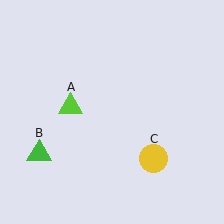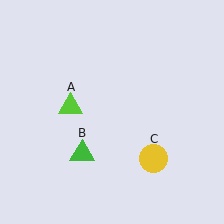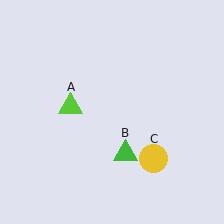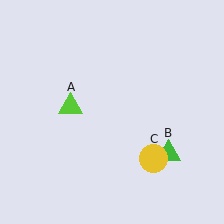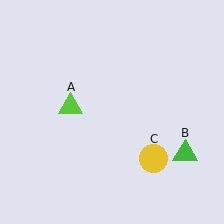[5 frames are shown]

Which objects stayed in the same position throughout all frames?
Lime triangle (object A) and yellow circle (object C) remained stationary.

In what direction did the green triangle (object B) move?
The green triangle (object B) moved right.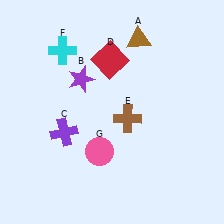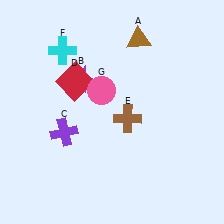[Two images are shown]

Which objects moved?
The objects that moved are: the red square (D), the pink circle (G).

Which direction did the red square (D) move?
The red square (D) moved left.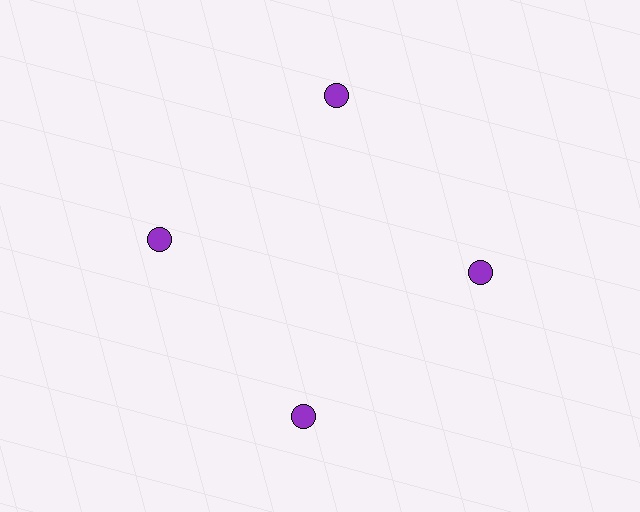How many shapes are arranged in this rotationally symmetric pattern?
There are 4 shapes, arranged in 4 groups of 1.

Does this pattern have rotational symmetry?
Yes, this pattern has 4-fold rotational symmetry. It looks the same after rotating 90 degrees around the center.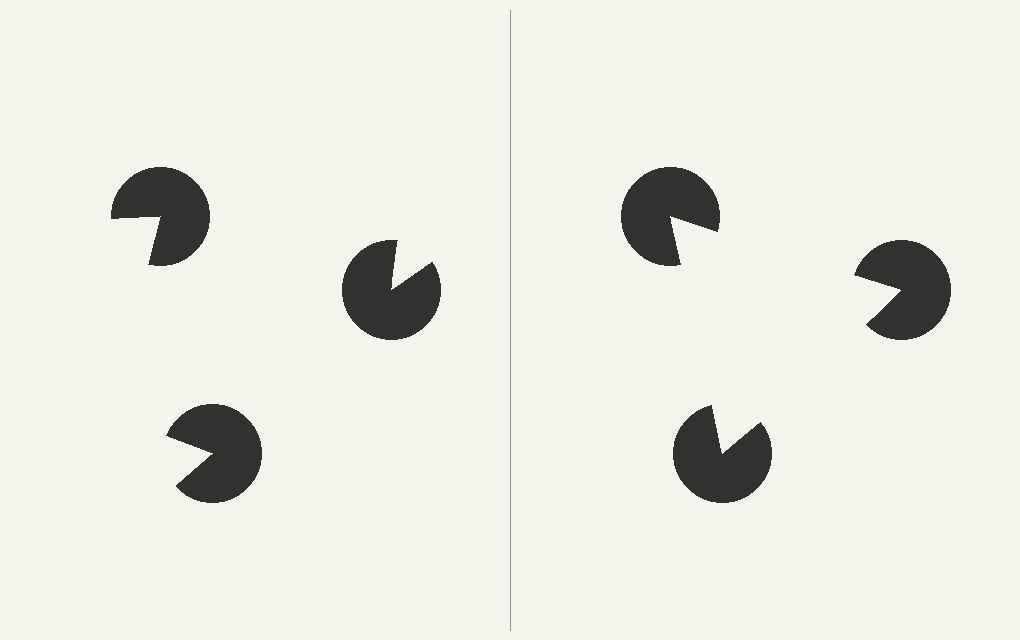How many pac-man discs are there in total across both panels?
6 — 3 on each side.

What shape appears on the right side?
An illusory triangle.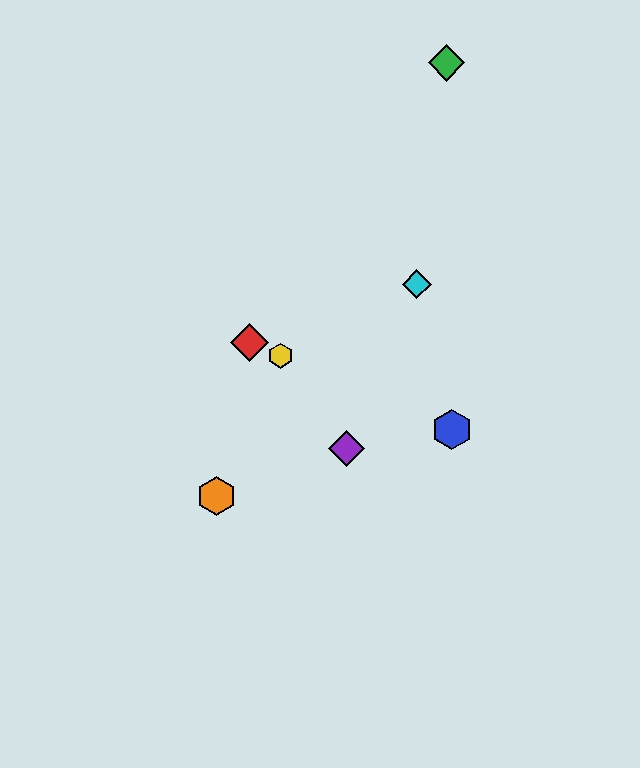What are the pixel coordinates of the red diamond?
The red diamond is at (249, 342).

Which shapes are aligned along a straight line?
The red diamond, the blue hexagon, the yellow hexagon are aligned along a straight line.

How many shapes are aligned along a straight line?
3 shapes (the red diamond, the blue hexagon, the yellow hexagon) are aligned along a straight line.